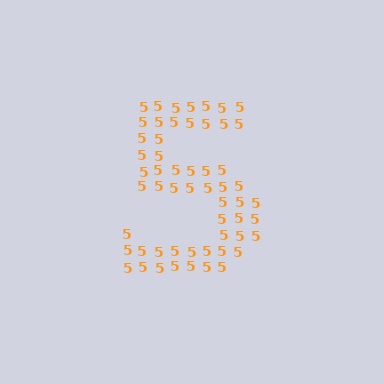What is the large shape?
The large shape is the digit 5.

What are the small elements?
The small elements are digit 5's.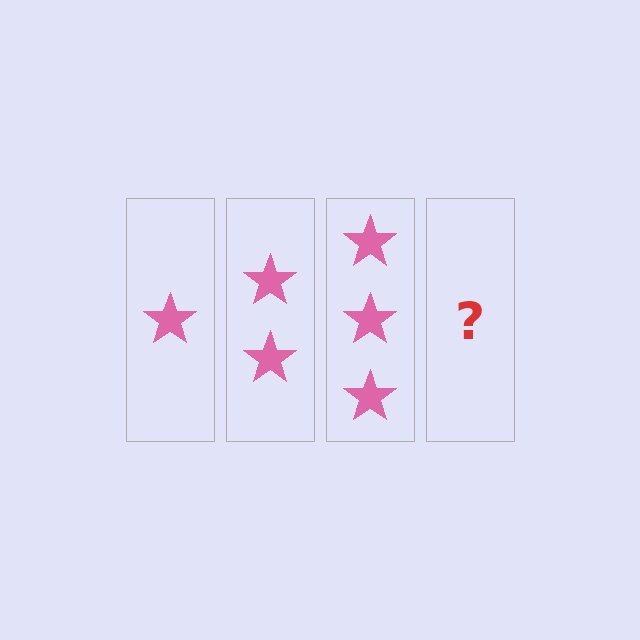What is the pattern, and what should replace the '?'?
The pattern is that each step adds one more star. The '?' should be 4 stars.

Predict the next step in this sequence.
The next step is 4 stars.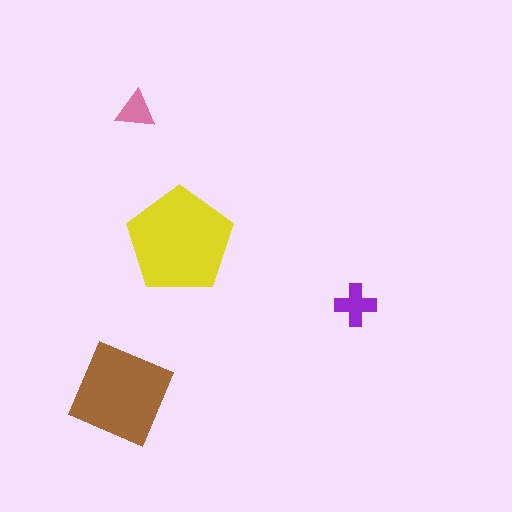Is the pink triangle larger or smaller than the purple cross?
Smaller.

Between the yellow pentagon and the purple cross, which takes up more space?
The yellow pentagon.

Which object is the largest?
The yellow pentagon.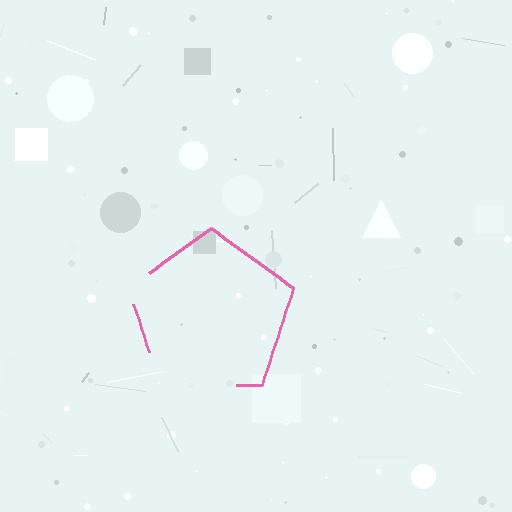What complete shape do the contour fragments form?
The contour fragments form a pentagon.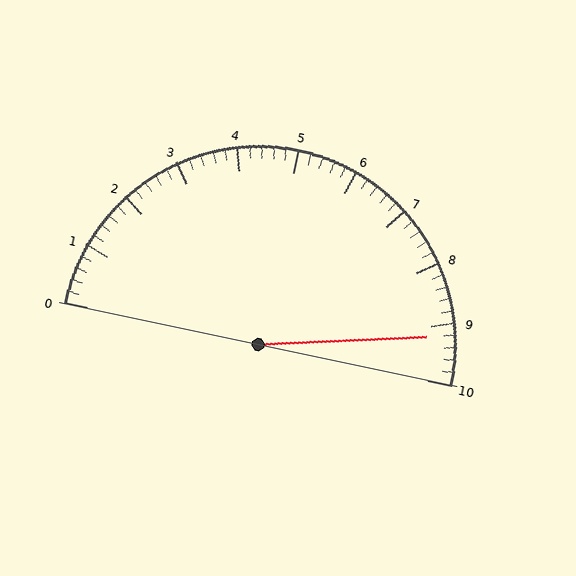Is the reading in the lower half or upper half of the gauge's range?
The reading is in the upper half of the range (0 to 10).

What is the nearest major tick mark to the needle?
The nearest major tick mark is 9.